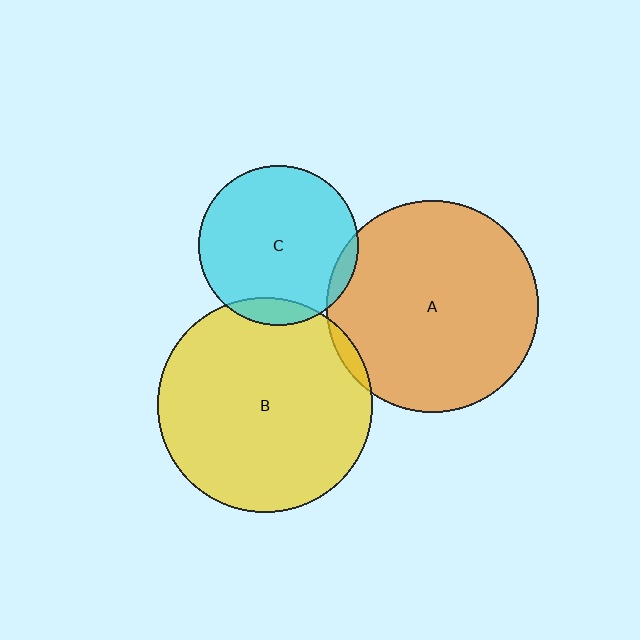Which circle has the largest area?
Circle B (yellow).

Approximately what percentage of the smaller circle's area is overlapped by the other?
Approximately 5%.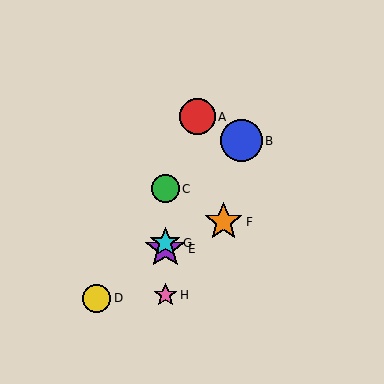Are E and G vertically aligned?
Yes, both are at x≈165.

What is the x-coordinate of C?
Object C is at x≈165.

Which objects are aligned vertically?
Objects C, E, G, H are aligned vertically.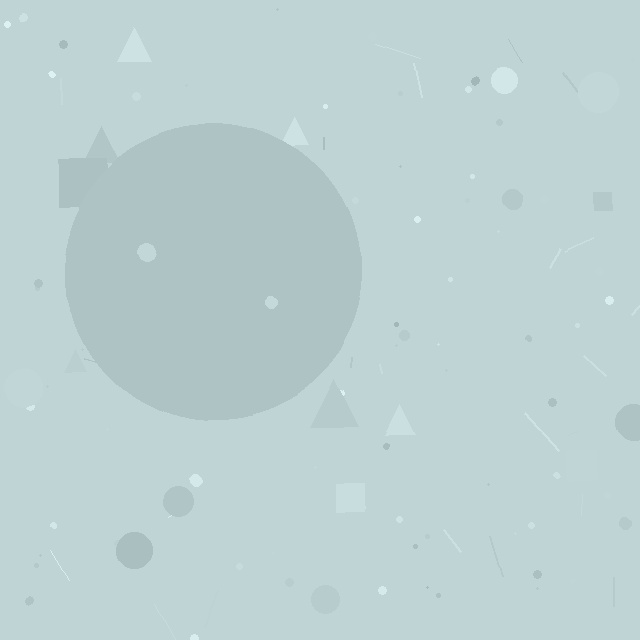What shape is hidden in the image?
A circle is hidden in the image.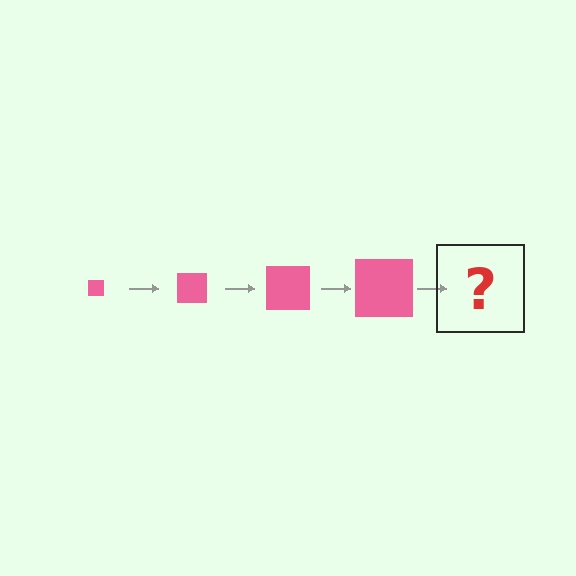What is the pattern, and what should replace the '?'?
The pattern is that the square gets progressively larger each step. The '?' should be a pink square, larger than the previous one.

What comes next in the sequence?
The next element should be a pink square, larger than the previous one.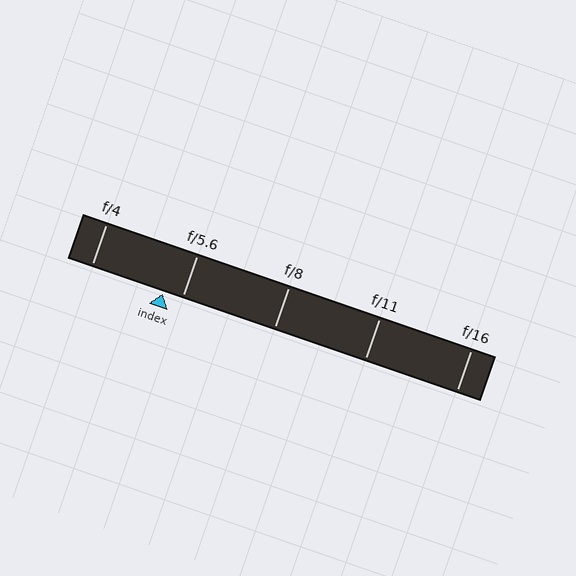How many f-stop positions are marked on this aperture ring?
There are 5 f-stop positions marked.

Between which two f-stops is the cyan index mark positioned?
The index mark is between f/4 and f/5.6.